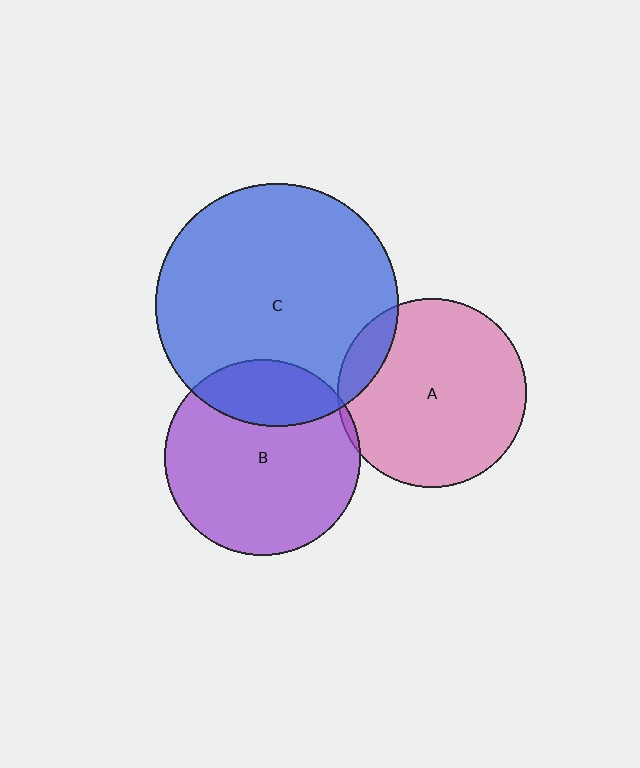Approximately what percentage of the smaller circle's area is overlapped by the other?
Approximately 25%.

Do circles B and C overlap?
Yes.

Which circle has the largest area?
Circle C (blue).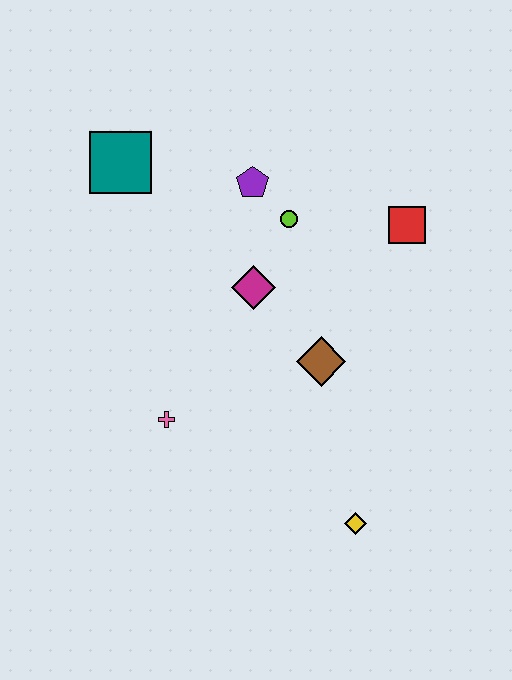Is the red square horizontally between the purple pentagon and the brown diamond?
No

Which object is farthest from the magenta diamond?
The yellow diamond is farthest from the magenta diamond.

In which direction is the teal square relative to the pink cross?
The teal square is above the pink cross.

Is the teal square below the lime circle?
No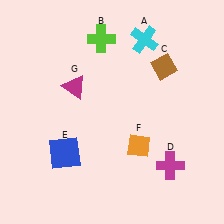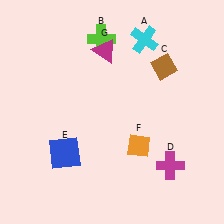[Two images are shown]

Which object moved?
The magenta triangle (G) moved up.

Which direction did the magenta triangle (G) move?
The magenta triangle (G) moved up.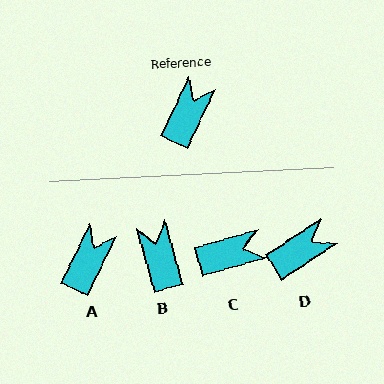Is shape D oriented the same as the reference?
No, it is off by about 31 degrees.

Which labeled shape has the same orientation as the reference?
A.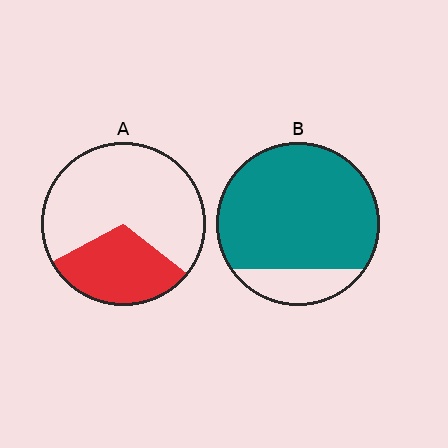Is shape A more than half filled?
No.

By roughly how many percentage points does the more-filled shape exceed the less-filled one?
By roughly 50 percentage points (B over A).